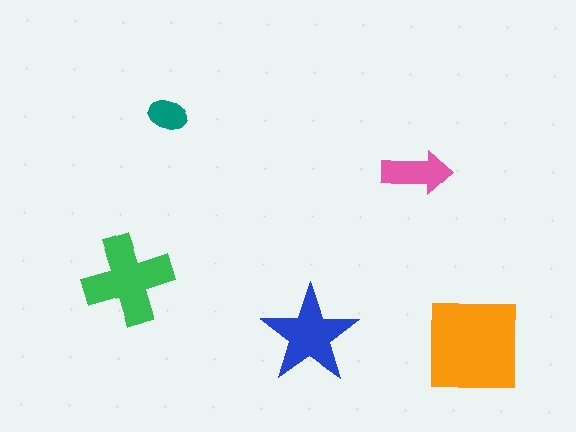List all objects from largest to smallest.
The orange square, the green cross, the blue star, the pink arrow, the teal ellipse.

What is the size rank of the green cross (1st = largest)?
2nd.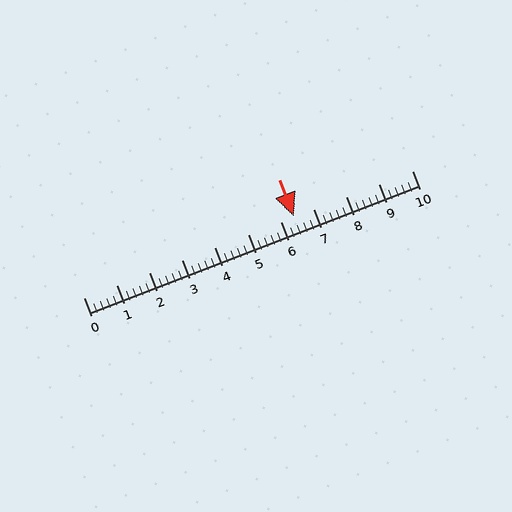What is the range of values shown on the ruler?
The ruler shows values from 0 to 10.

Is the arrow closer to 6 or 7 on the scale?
The arrow is closer to 6.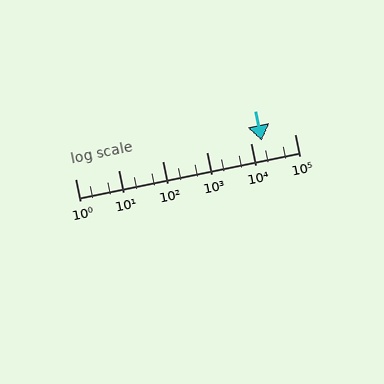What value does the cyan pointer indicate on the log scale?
The pointer indicates approximately 18000.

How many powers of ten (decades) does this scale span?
The scale spans 5 decades, from 1 to 100000.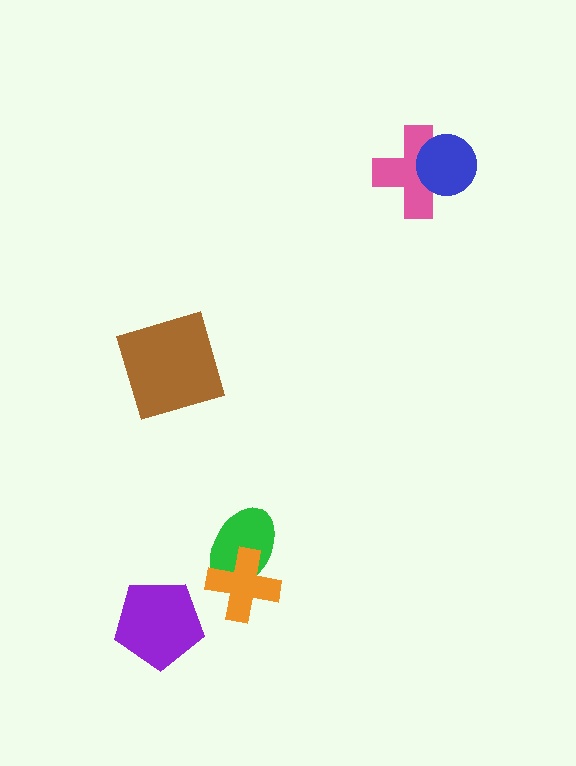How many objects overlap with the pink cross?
1 object overlaps with the pink cross.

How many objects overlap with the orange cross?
1 object overlaps with the orange cross.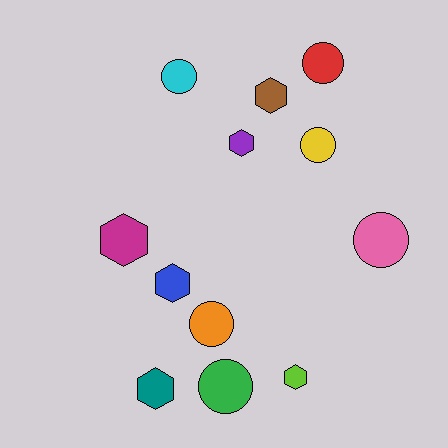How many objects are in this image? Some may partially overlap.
There are 12 objects.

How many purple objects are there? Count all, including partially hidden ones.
There is 1 purple object.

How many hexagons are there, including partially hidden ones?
There are 6 hexagons.